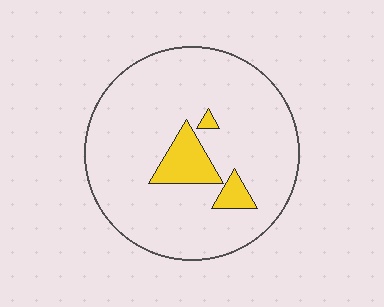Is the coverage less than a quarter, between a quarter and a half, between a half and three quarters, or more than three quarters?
Less than a quarter.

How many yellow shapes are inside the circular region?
3.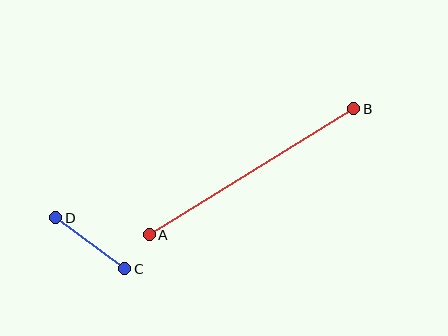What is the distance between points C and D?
The distance is approximately 86 pixels.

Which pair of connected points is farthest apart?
Points A and B are farthest apart.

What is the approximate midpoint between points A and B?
The midpoint is at approximately (251, 172) pixels.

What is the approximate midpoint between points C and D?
The midpoint is at approximately (90, 243) pixels.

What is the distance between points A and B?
The distance is approximately 240 pixels.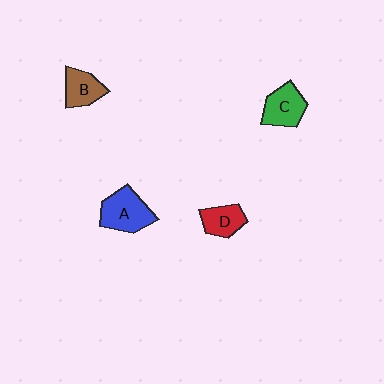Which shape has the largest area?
Shape A (blue).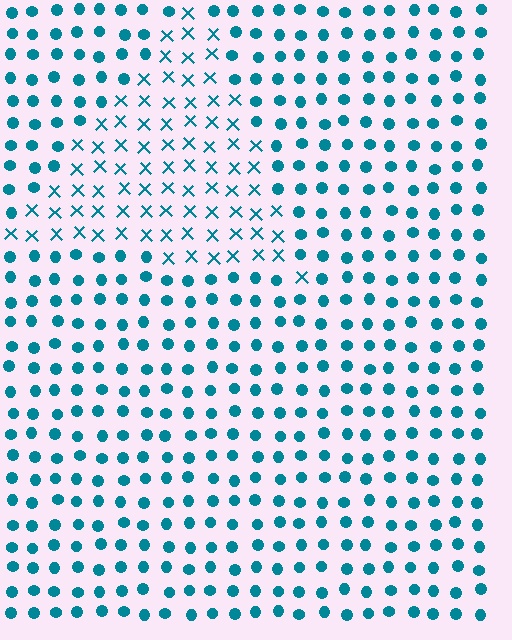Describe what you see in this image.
The image is filled with small teal elements arranged in a uniform grid. A triangle-shaped region contains X marks, while the surrounding area contains circles. The boundary is defined purely by the change in element shape.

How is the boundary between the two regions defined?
The boundary is defined by a change in element shape: X marks inside vs. circles outside. All elements share the same color and spacing.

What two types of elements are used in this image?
The image uses X marks inside the triangle region and circles outside it.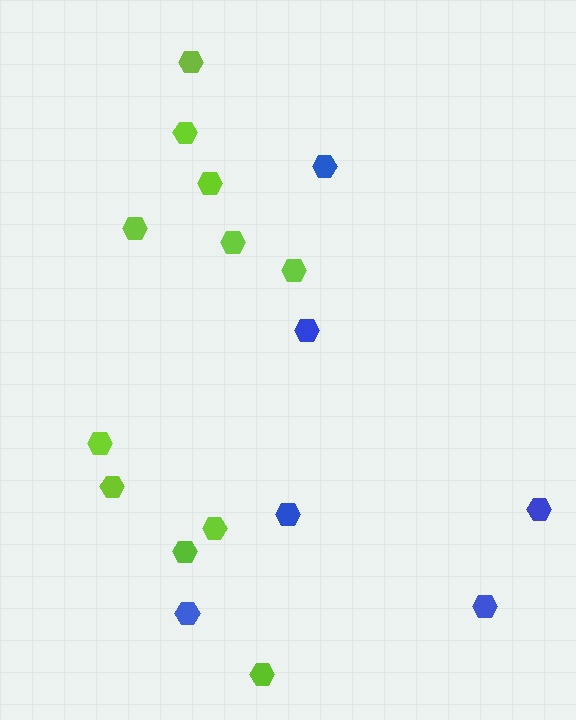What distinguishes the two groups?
There are 2 groups: one group of lime hexagons (11) and one group of blue hexagons (6).